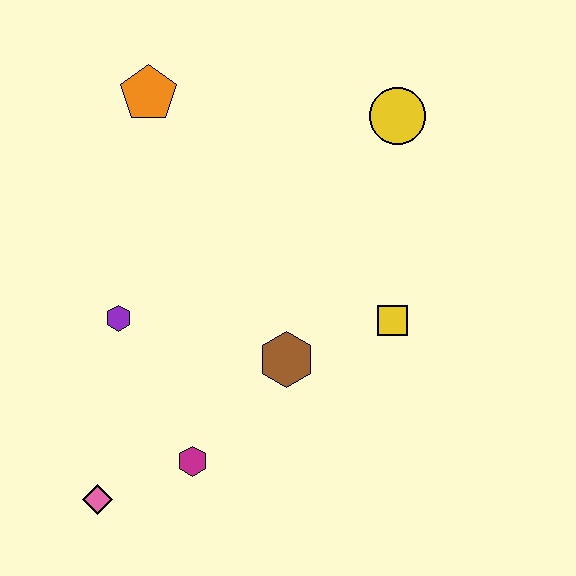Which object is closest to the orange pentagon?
The purple hexagon is closest to the orange pentagon.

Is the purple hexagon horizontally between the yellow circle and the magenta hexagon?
No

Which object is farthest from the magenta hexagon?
The yellow circle is farthest from the magenta hexagon.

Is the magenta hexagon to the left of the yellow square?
Yes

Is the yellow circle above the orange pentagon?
No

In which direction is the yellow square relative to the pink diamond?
The yellow square is to the right of the pink diamond.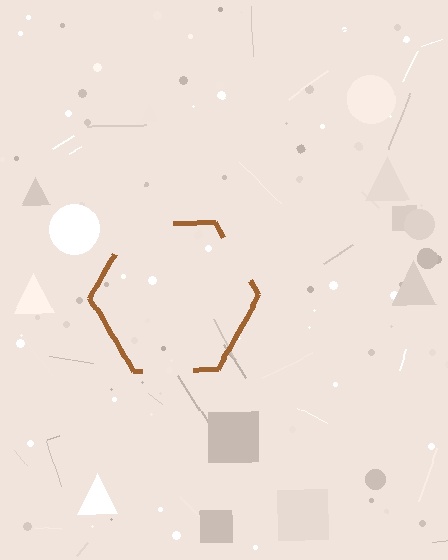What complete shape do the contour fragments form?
The contour fragments form a hexagon.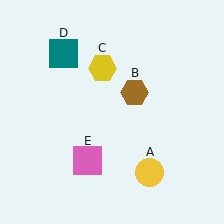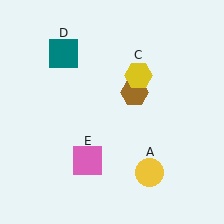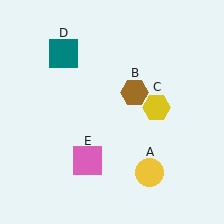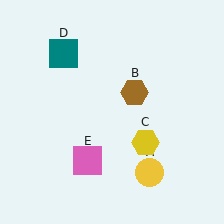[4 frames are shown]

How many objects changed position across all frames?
1 object changed position: yellow hexagon (object C).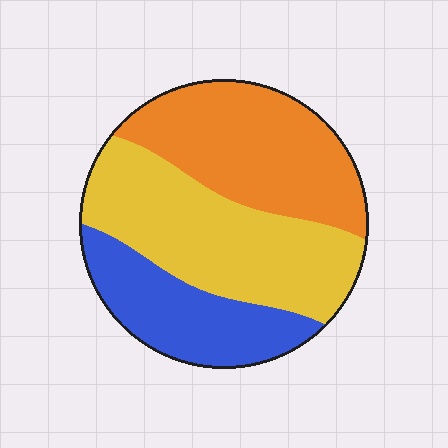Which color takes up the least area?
Blue, at roughly 25%.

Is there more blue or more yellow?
Yellow.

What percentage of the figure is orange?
Orange covers around 35% of the figure.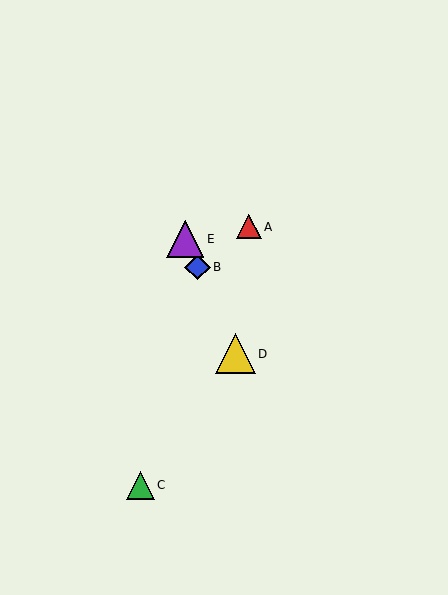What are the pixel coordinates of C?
Object C is at (140, 485).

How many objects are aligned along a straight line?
3 objects (B, D, E) are aligned along a straight line.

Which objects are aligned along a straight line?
Objects B, D, E are aligned along a straight line.